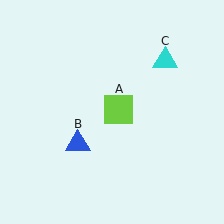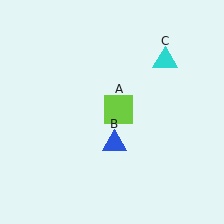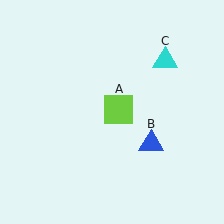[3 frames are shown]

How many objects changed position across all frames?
1 object changed position: blue triangle (object B).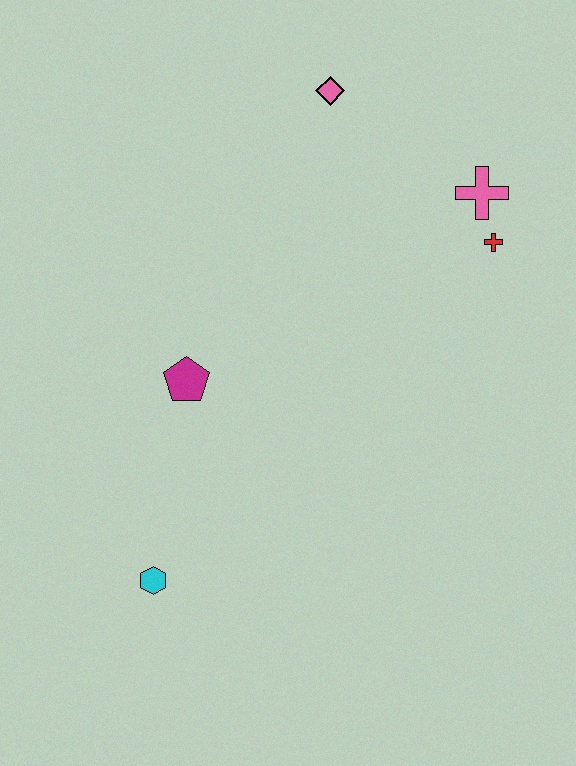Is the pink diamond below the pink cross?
No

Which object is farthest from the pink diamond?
The cyan hexagon is farthest from the pink diamond.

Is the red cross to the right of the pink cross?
Yes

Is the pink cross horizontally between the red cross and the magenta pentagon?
Yes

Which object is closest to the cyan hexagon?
The magenta pentagon is closest to the cyan hexagon.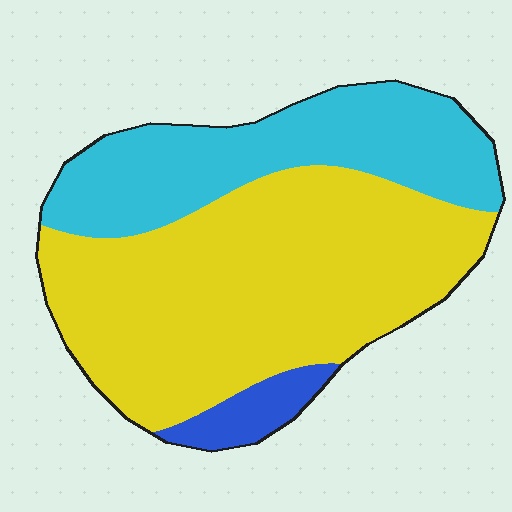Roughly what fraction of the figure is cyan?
Cyan takes up between a sixth and a third of the figure.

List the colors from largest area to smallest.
From largest to smallest: yellow, cyan, blue.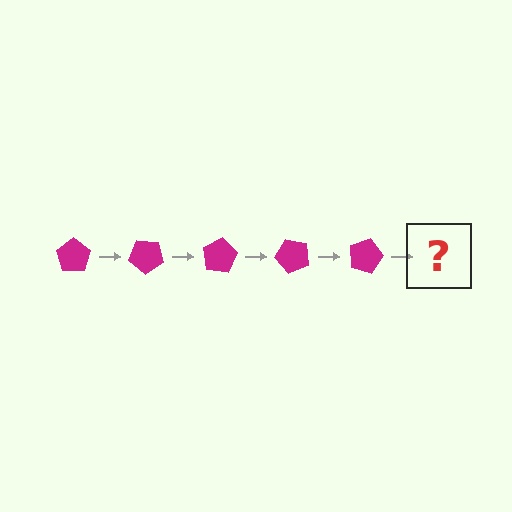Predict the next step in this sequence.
The next step is a magenta pentagon rotated 200 degrees.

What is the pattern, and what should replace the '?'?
The pattern is that the pentagon rotates 40 degrees each step. The '?' should be a magenta pentagon rotated 200 degrees.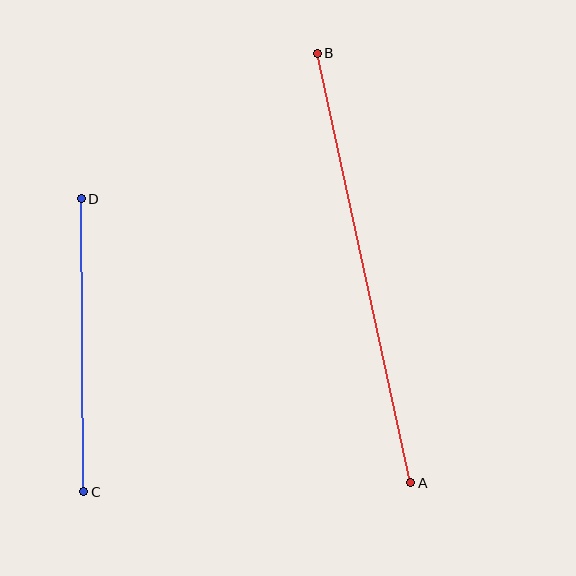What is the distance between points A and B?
The distance is approximately 439 pixels.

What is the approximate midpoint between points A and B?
The midpoint is at approximately (364, 268) pixels.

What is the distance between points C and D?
The distance is approximately 293 pixels.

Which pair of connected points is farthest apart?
Points A and B are farthest apart.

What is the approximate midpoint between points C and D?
The midpoint is at approximately (82, 345) pixels.